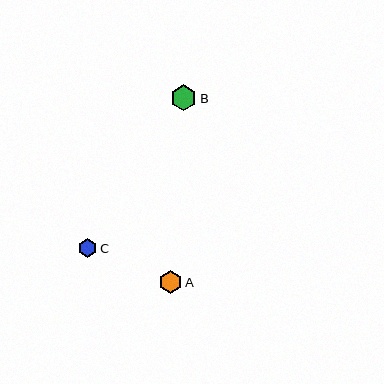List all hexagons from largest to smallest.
From largest to smallest: B, A, C.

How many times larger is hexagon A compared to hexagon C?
Hexagon A is approximately 1.2 times the size of hexagon C.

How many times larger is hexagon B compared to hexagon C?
Hexagon B is approximately 1.4 times the size of hexagon C.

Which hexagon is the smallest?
Hexagon C is the smallest with a size of approximately 19 pixels.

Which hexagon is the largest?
Hexagon B is the largest with a size of approximately 26 pixels.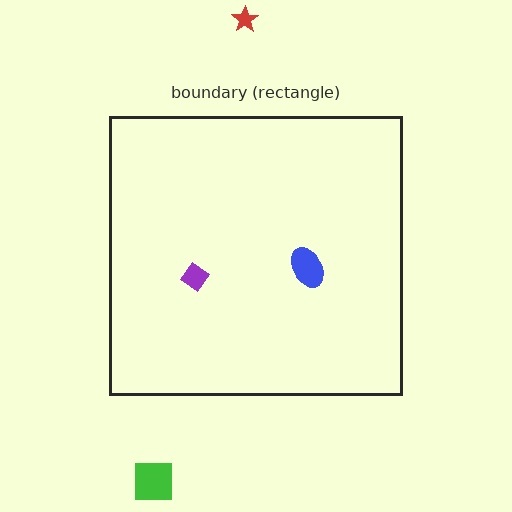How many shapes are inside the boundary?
2 inside, 2 outside.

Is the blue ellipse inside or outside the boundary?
Inside.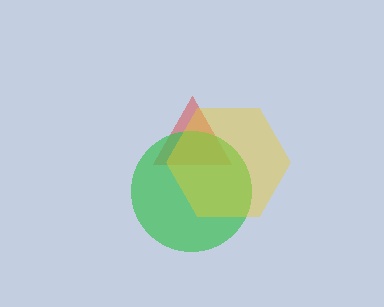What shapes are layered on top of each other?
The layered shapes are: a red triangle, a green circle, a yellow hexagon.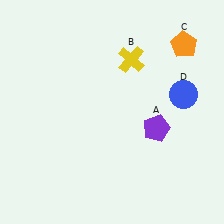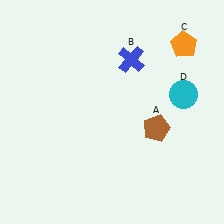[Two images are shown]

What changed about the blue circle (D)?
In Image 1, D is blue. In Image 2, it changed to cyan.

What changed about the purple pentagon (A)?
In Image 1, A is purple. In Image 2, it changed to brown.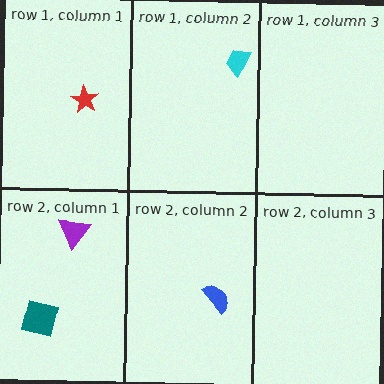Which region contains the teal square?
The row 2, column 1 region.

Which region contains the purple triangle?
The row 2, column 1 region.